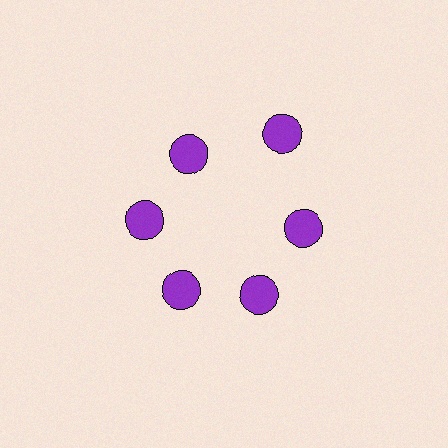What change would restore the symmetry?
The symmetry would be restored by moving it inward, back onto the ring so that all 6 circles sit at equal angles and equal distance from the center.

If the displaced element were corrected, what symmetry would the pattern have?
It would have 6-fold rotational symmetry — the pattern would map onto itself every 60 degrees.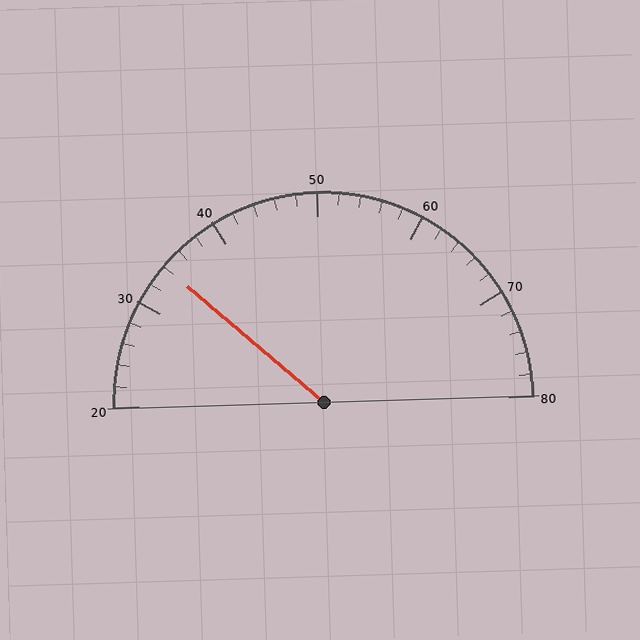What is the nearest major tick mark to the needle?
The nearest major tick mark is 30.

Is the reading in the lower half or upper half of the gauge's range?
The reading is in the lower half of the range (20 to 80).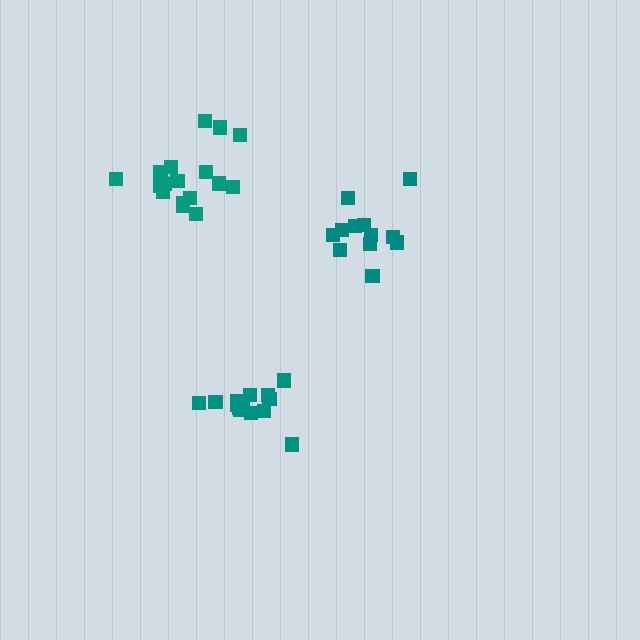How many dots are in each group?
Group 1: 12 dots, Group 2: 14 dots, Group 3: 18 dots (44 total).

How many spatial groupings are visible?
There are 3 spatial groupings.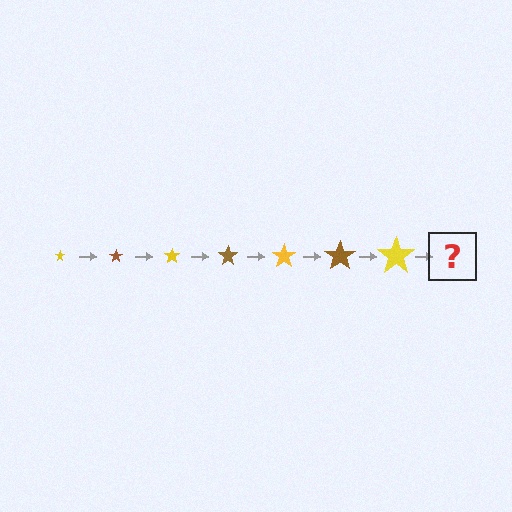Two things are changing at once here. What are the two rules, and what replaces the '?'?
The two rules are that the star grows larger each step and the color cycles through yellow and brown. The '?' should be a brown star, larger than the previous one.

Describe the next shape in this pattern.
It should be a brown star, larger than the previous one.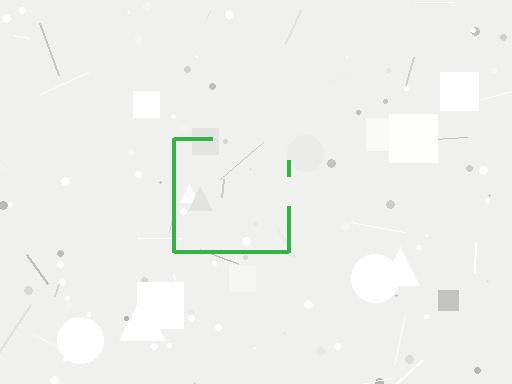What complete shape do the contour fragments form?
The contour fragments form a square.